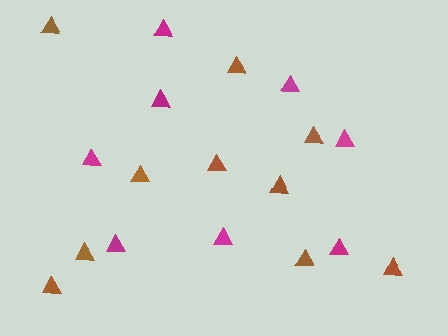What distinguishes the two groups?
There are 2 groups: one group of magenta triangles (8) and one group of brown triangles (10).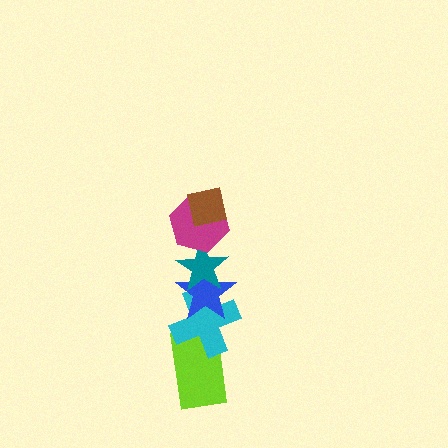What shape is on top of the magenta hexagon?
The brown square is on top of the magenta hexagon.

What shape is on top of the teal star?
The magenta hexagon is on top of the teal star.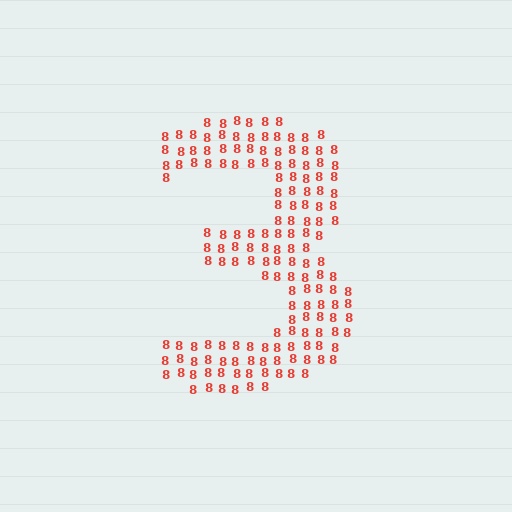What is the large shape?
The large shape is the digit 3.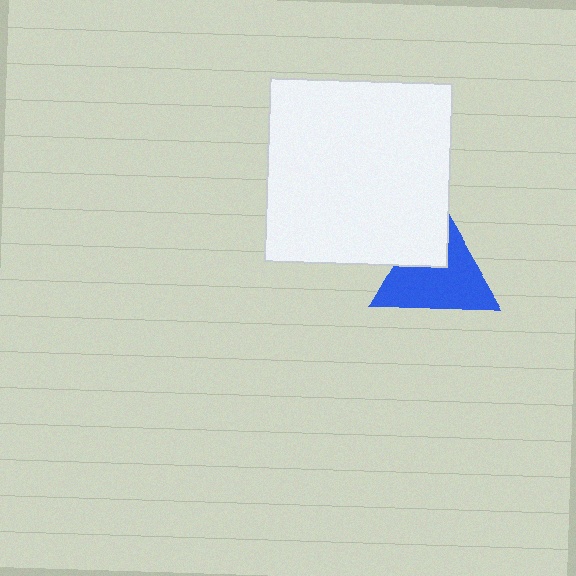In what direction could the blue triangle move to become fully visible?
The blue triangle could move toward the lower-right. That would shift it out from behind the white square entirely.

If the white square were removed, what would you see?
You would see the complete blue triangle.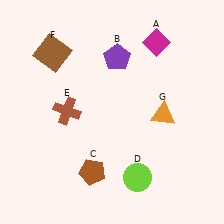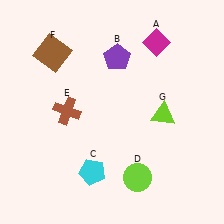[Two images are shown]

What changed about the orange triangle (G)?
In Image 1, G is orange. In Image 2, it changed to lime.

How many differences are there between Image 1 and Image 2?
There are 2 differences between the two images.